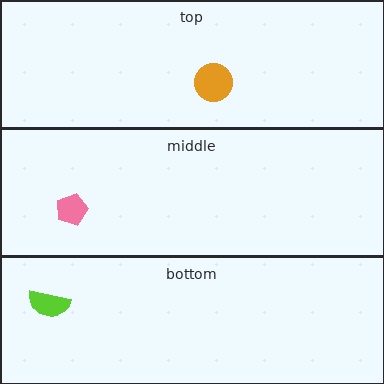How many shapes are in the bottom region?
1.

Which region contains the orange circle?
The top region.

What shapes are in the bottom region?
The lime semicircle.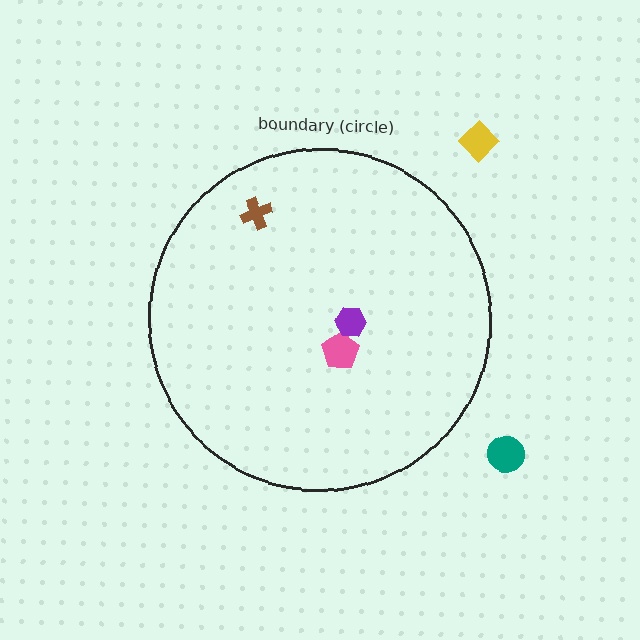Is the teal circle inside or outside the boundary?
Outside.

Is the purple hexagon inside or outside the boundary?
Inside.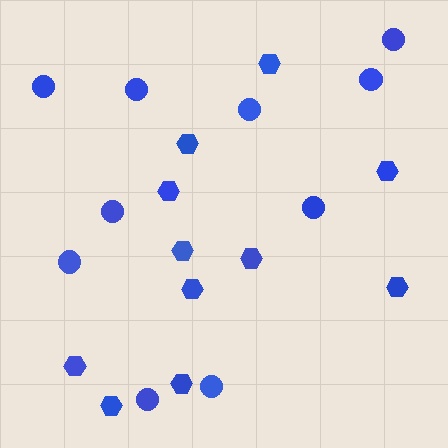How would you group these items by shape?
There are 2 groups: one group of circles (10) and one group of hexagons (11).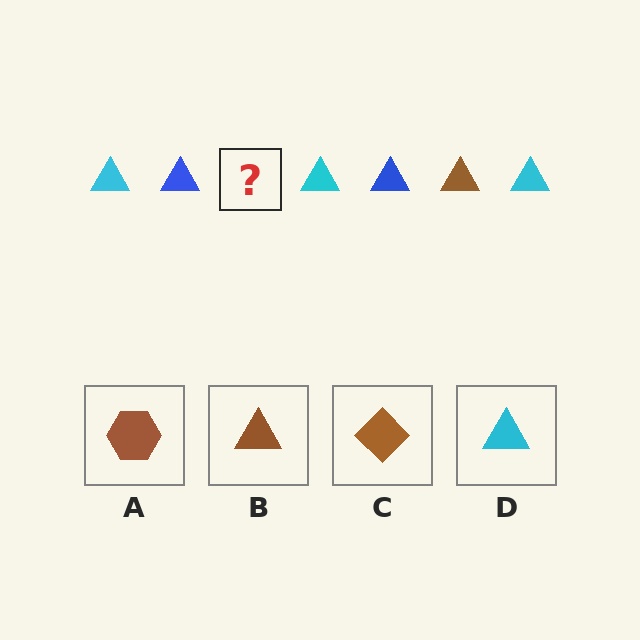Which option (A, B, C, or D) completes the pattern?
B.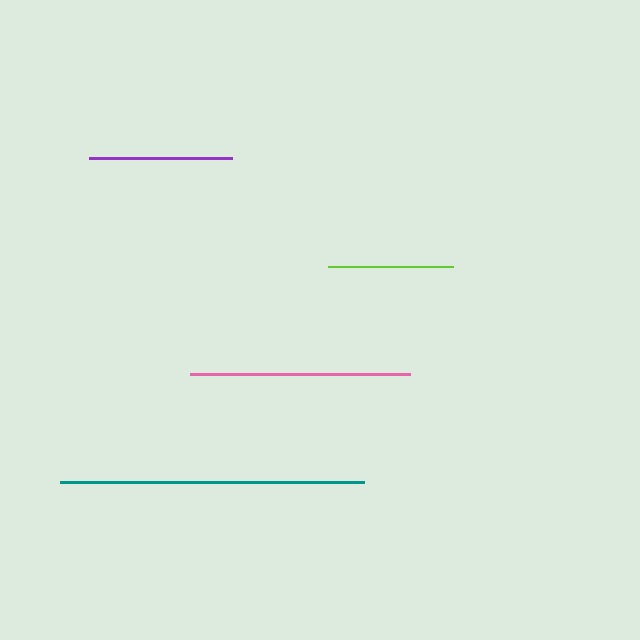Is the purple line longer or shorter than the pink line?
The pink line is longer than the purple line.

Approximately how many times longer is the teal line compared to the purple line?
The teal line is approximately 2.1 times the length of the purple line.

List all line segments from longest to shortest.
From longest to shortest: teal, pink, purple, lime.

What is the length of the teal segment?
The teal segment is approximately 304 pixels long.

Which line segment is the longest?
The teal line is the longest at approximately 304 pixels.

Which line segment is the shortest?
The lime line is the shortest at approximately 126 pixels.